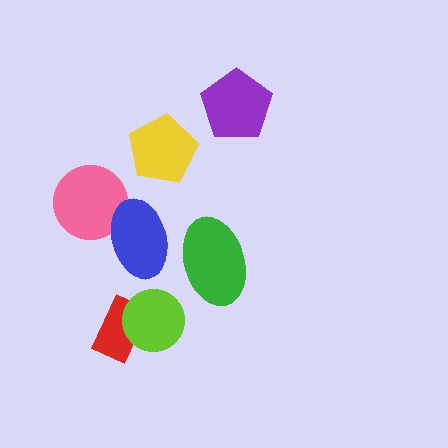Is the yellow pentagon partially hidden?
No, no other shape covers it.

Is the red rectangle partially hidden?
Yes, it is partially covered by another shape.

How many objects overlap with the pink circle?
1 object overlaps with the pink circle.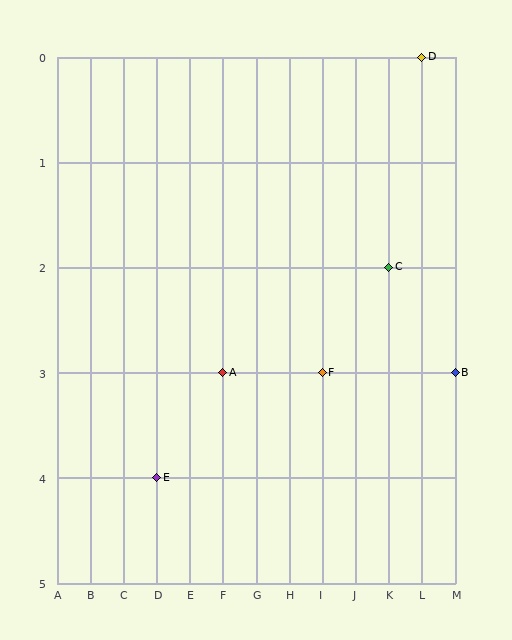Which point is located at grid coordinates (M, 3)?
Point B is at (M, 3).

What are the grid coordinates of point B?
Point B is at grid coordinates (M, 3).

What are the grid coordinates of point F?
Point F is at grid coordinates (I, 3).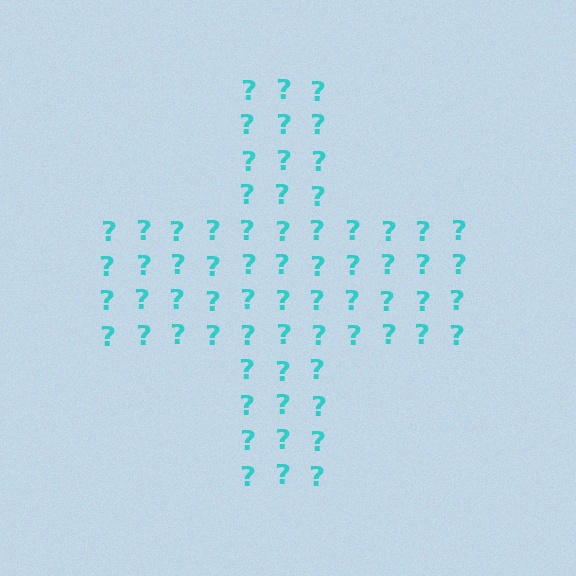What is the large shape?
The large shape is a cross.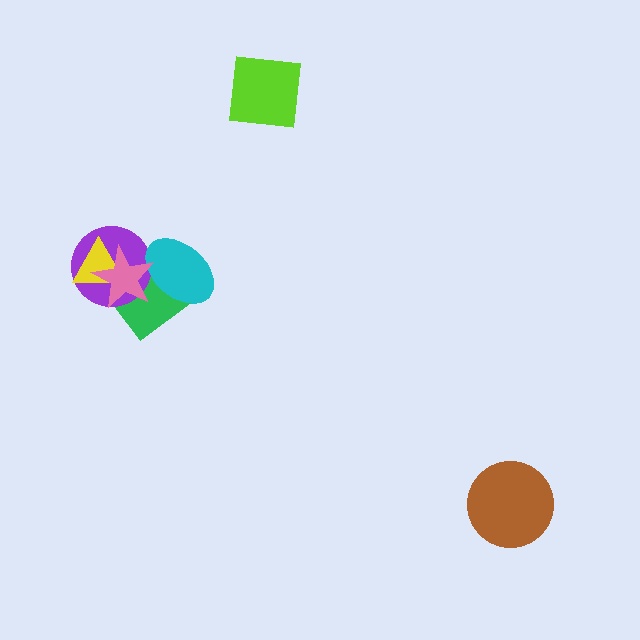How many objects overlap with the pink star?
4 objects overlap with the pink star.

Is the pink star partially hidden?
No, no other shape covers it.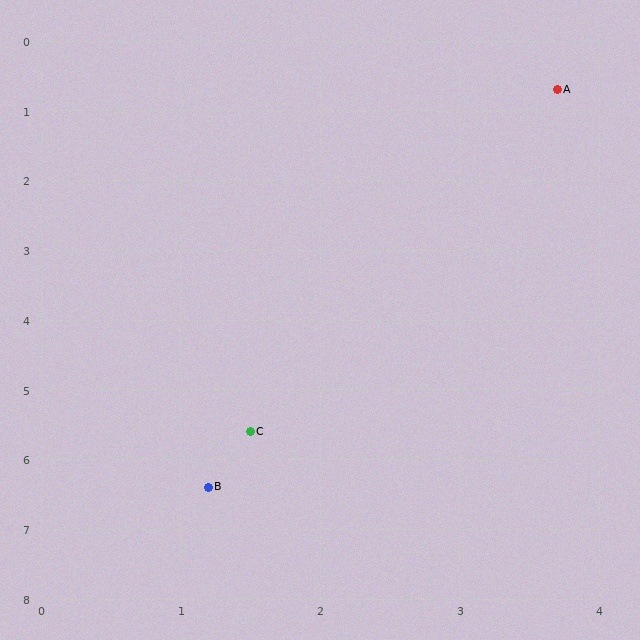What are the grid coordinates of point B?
Point B is at approximately (1.2, 6.4).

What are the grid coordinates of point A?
Point A is at approximately (3.7, 0.7).